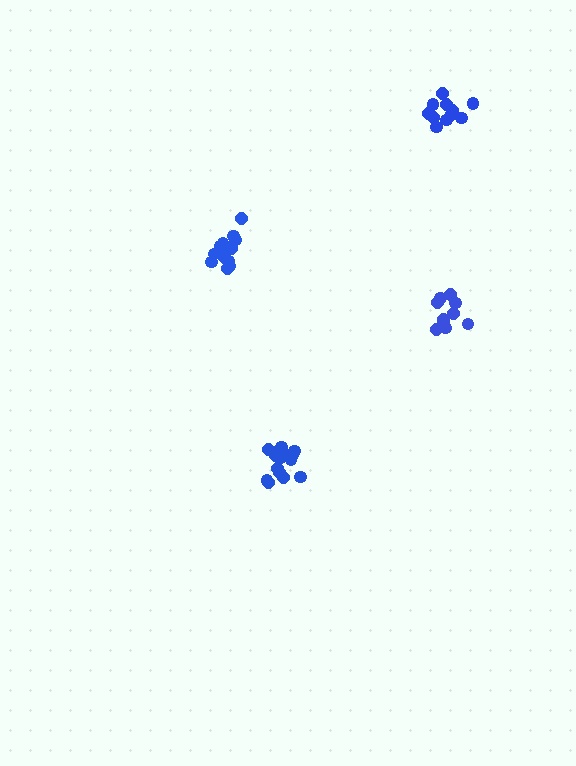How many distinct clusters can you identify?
There are 4 distinct clusters.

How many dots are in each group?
Group 1: 12 dots, Group 2: 15 dots, Group 3: 10 dots, Group 4: 11 dots (48 total).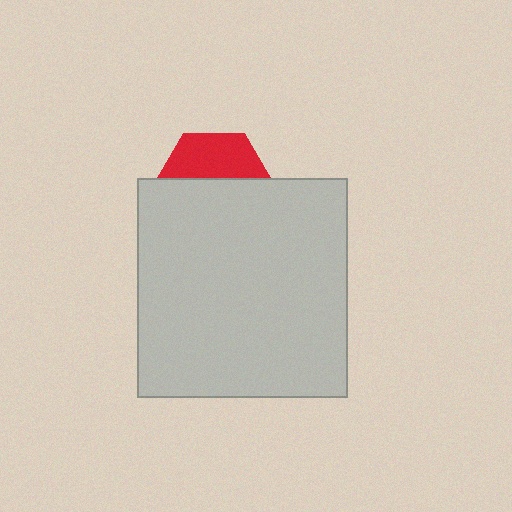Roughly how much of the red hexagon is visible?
A small part of it is visible (roughly 39%).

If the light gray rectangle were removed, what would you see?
You would see the complete red hexagon.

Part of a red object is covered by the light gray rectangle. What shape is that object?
It is a hexagon.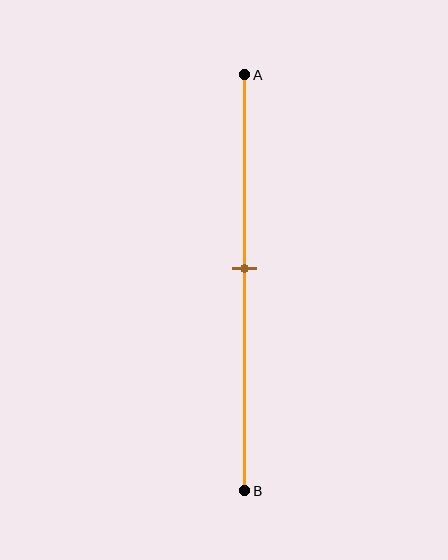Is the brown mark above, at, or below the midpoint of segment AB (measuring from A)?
The brown mark is above the midpoint of segment AB.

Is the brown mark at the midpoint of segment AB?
No, the mark is at about 45% from A, not at the 50% midpoint.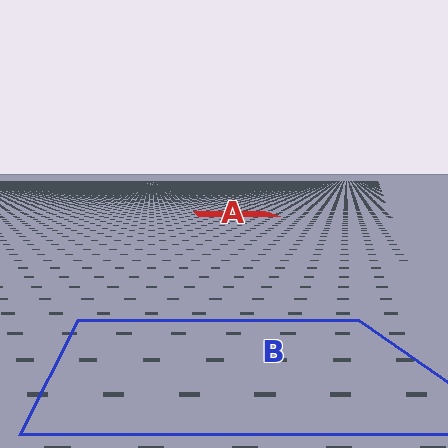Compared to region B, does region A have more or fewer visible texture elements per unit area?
Region A has more texture elements per unit area — they are packed more densely because it is farther away.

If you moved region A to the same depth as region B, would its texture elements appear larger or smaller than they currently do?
They would appear larger. At a closer depth, the same texture elements are projected at a bigger on-screen size.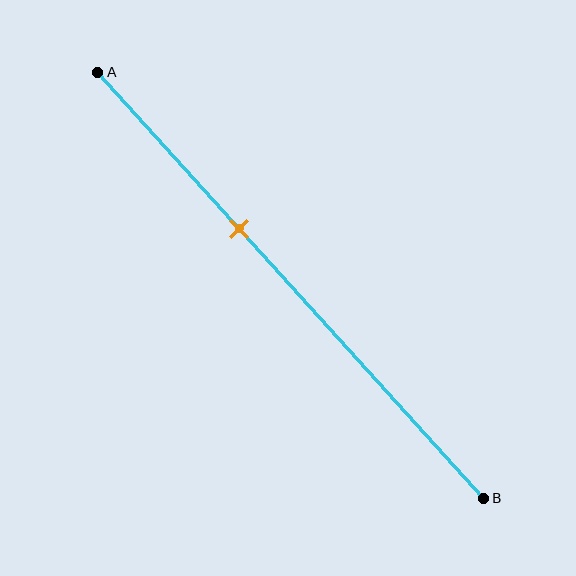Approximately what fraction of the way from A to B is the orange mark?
The orange mark is approximately 35% of the way from A to B.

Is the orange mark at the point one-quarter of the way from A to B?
No, the mark is at about 35% from A, not at the 25% one-quarter point.